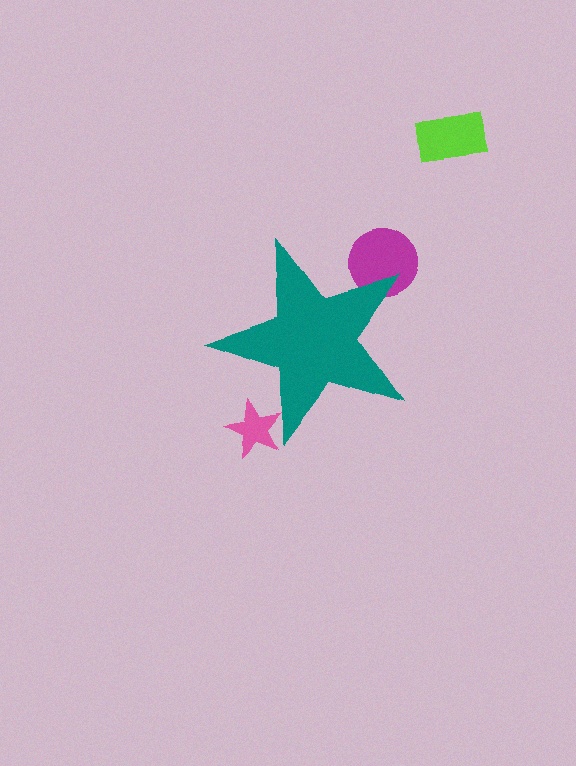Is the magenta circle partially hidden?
Yes, the magenta circle is partially hidden behind the teal star.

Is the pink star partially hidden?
Yes, the pink star is partially hidden behind the teal star.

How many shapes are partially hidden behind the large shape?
2 shapes are partially hidden.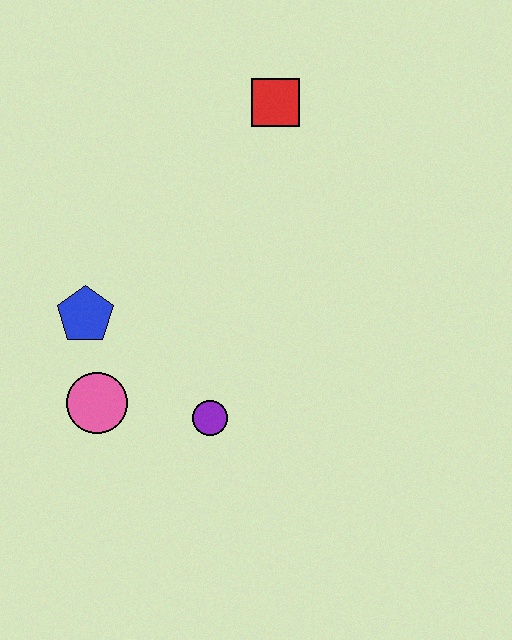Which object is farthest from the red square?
The pink circle is farthest from the red square.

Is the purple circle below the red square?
Yes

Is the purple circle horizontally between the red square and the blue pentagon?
Yes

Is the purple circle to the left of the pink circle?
No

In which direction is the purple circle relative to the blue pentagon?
The purple circle is to the right of the blue pentagon.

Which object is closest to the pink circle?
The blue pentagon is closest to the pink circle.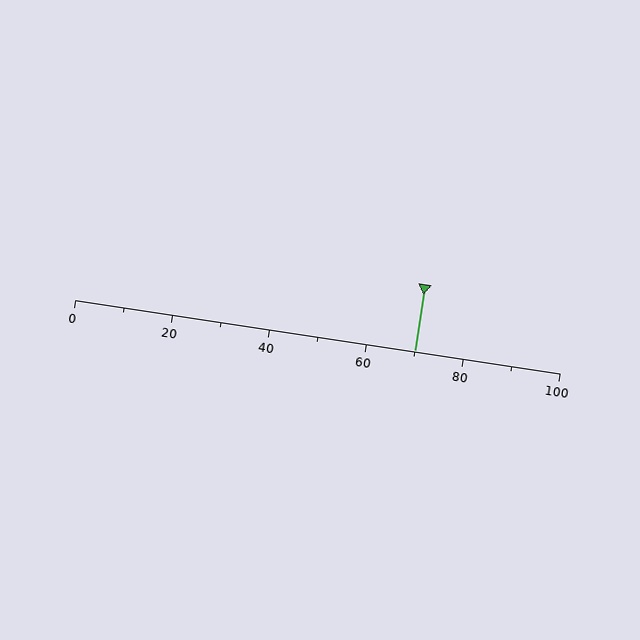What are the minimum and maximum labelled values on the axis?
The axis runs from 0 to 100.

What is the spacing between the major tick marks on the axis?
The major ticks are spaced 20 apart.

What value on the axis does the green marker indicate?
The marker indicates approximately 70.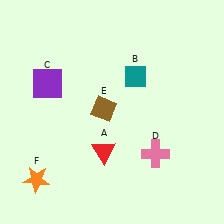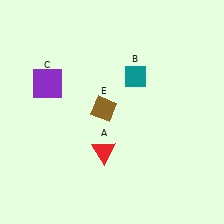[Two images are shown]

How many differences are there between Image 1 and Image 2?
There are 2 differences between the two images.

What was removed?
The orange star (F), the pink cross (D) were removed in Image 2.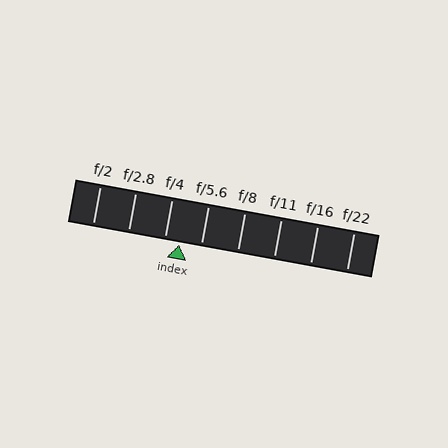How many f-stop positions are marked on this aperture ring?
There are 8 f-stop positions marked.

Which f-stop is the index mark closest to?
The index mark is closest to f/4.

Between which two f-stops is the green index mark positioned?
The index mark is between f/4 and f/5.6.